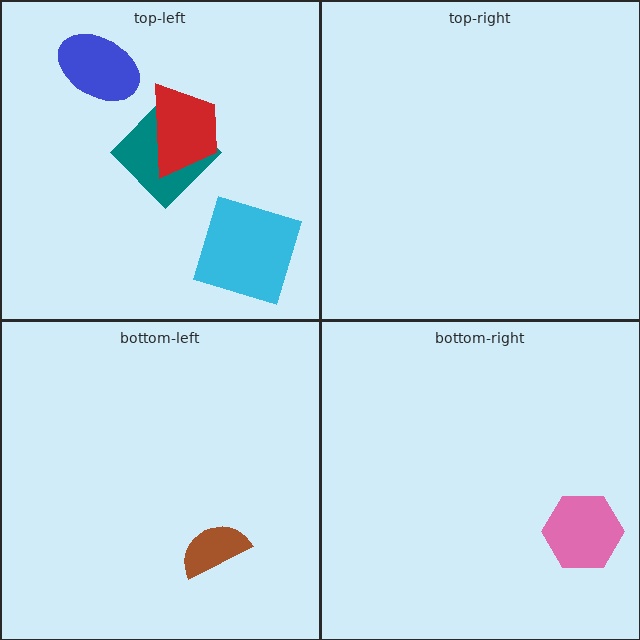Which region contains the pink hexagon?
The bottom-right region.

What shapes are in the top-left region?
The teal diamond, the cyan square, the red trapezoid, the blue ellipse.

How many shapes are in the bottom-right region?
1.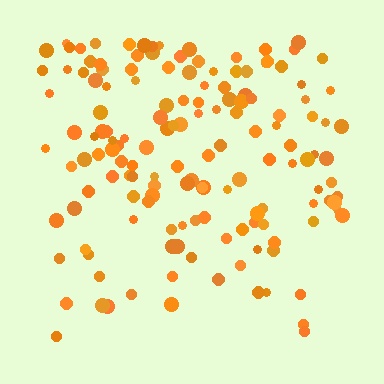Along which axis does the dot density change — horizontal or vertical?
Vertical.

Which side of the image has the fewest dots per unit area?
The bottom.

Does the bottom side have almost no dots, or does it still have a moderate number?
Still a moderate number, just noticeably fewer than the top.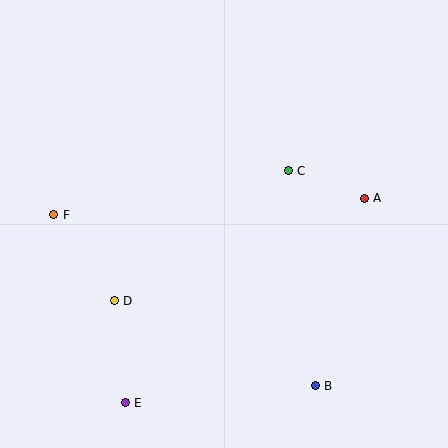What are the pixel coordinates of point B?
Point B is at (315, 386).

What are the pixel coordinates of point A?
Point A is at (364, 198).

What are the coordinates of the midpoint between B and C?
The midpoint between B and C is at (302, 278).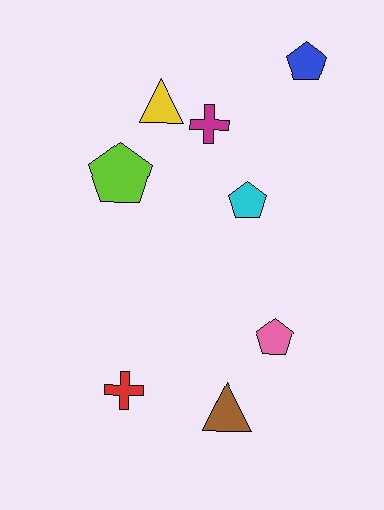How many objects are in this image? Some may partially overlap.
There are 8 objects.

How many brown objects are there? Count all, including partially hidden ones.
There is 1 brown object.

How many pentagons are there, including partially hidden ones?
There are 4 pentagons.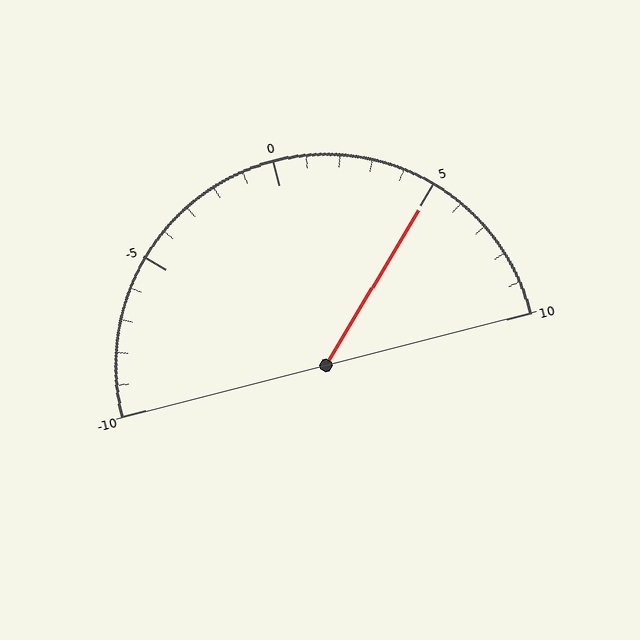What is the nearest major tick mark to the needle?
The nearest major tick mark is 5.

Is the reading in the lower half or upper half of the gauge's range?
The reading is in the upper half of the range (-10 to 10).